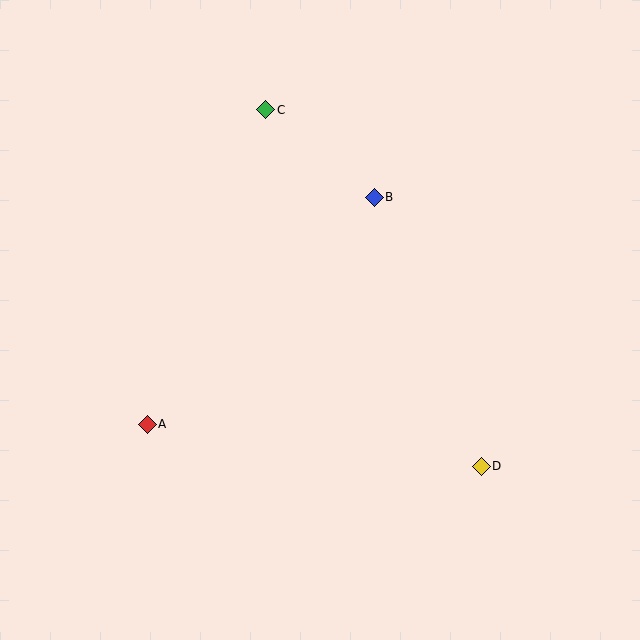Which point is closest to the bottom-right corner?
Point D is closest to the bottom-right corner.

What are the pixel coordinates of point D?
Point D is at (481, 466).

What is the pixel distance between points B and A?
The distance between B and A is 321 pixels.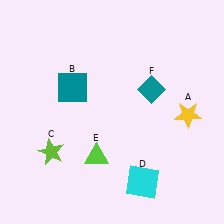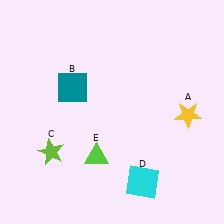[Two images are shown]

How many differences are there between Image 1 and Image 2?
There is 1 difference between the two images.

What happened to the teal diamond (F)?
The teal diamond (F) was removed in Image 2. It was in the top-right area of Image 1.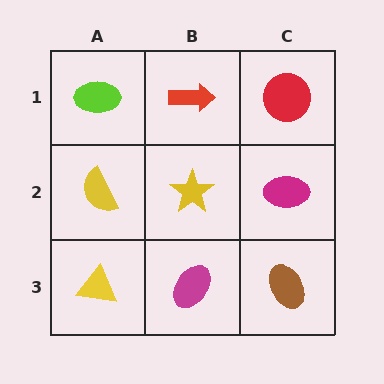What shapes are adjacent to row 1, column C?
A magenta ellipse (row 2, column C), a red arrow (row 1, column B).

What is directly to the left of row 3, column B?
A yellow triangle.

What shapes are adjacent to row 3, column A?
A yellow semicircle (row 2, column A), a magenta ellipse (row 3, column B).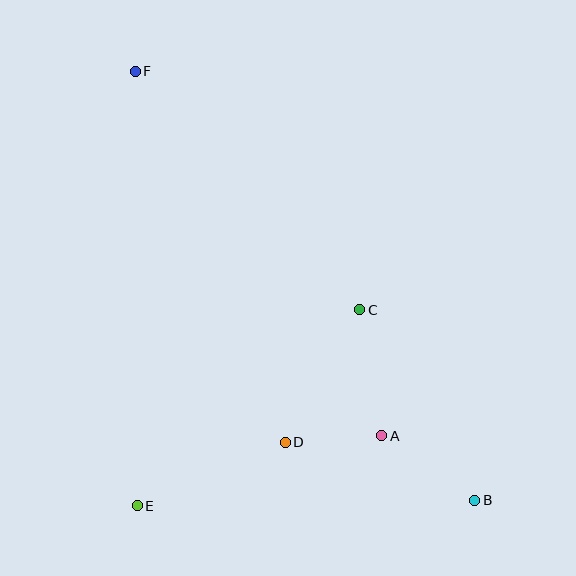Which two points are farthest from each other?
Points B and F are farthest from each other.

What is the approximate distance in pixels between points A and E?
The distance between A and E is approximately 254 pixels.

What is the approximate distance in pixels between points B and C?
The distance between B and C is approximately 222 pixels.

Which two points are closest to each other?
Points A and D are closest to each other.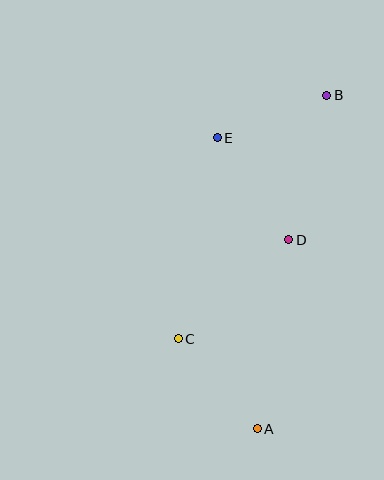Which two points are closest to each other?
Points B and E are closest to each other.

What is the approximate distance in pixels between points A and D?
The distance between A and D is approximately 192 pixels.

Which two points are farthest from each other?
Points A and B are farthest from each other.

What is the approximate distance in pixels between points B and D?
The distance between B and D is approximately 150 pixels.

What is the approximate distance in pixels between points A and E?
The distance between A and E is approximately 294 pixels.